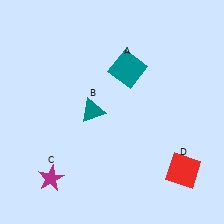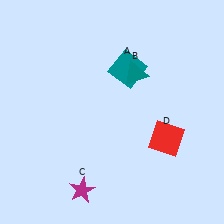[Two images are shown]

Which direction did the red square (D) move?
The red square (D) moved up.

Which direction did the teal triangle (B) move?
The teal triangle (B) moved right.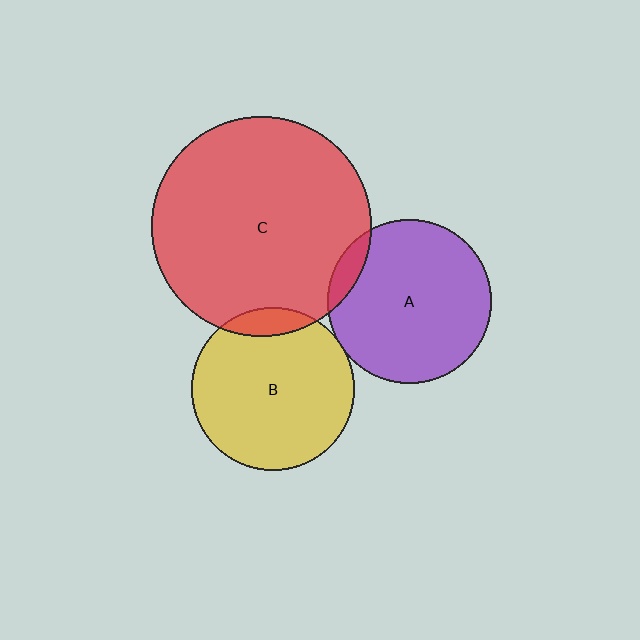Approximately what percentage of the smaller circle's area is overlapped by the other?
Approximately 10%.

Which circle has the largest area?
Circle C (red).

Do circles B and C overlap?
Yes.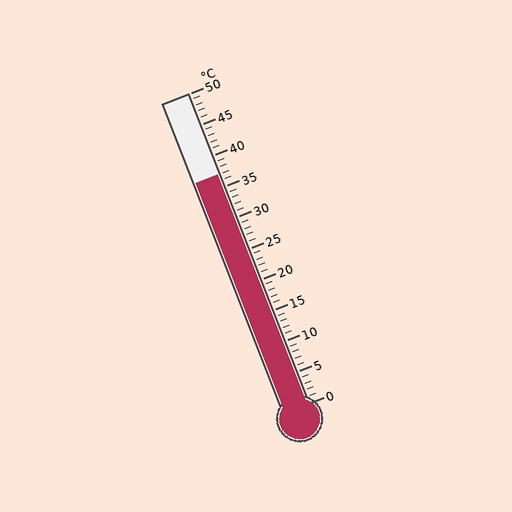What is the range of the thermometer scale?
The thermometer scale ranges from 0°C to 50°C.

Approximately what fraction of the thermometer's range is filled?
The thermometer is filled to approximately 75% of its range.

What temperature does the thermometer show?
The thermometer shows approximately 37°C.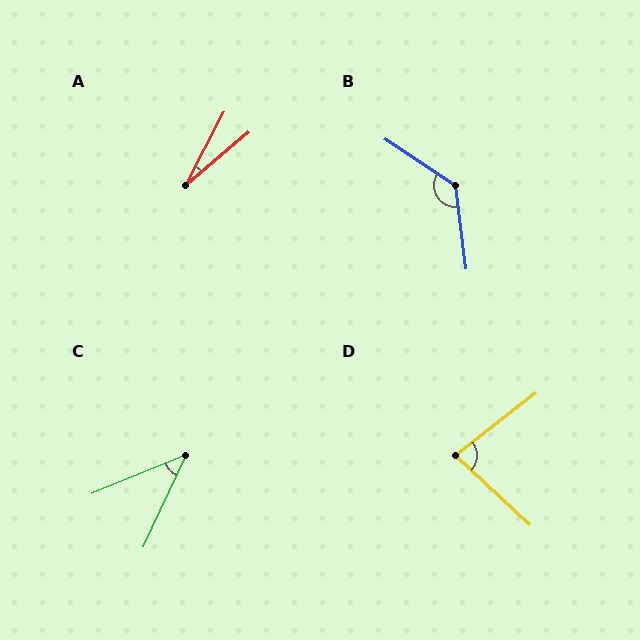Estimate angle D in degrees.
Approximately 81 degrees.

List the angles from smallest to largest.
A (22°), C (43°), D (81°), B (130°).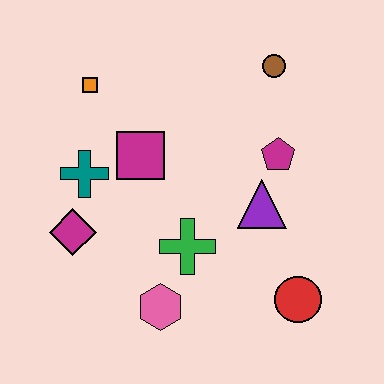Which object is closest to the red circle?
The purple triangle is closest to the red circle.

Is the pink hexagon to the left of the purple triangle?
Yes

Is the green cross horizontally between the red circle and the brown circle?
No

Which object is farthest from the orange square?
The red circle is farthest from the orange square.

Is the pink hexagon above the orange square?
No